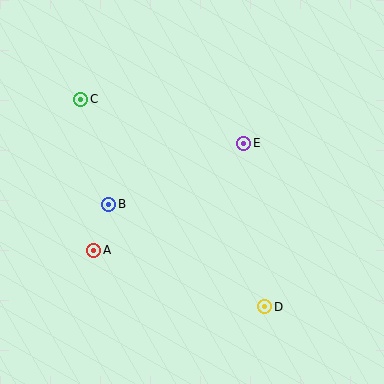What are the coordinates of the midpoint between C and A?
The midpoint between C and A is at (87, 175).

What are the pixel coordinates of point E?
Point E is at (244, 143).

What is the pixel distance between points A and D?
The distance between A and D is 180 pixels.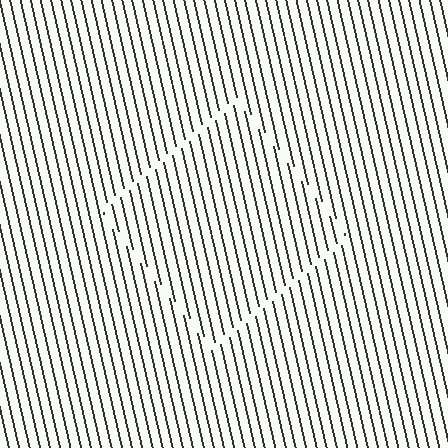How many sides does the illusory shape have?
4 sides — the line-ends trace a square.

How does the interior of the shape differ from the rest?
The interior of the shape contains the same grating, shifted by half a period — the contour is defined by the phase discontinuity where line-ends from the inner and outer gratings abut.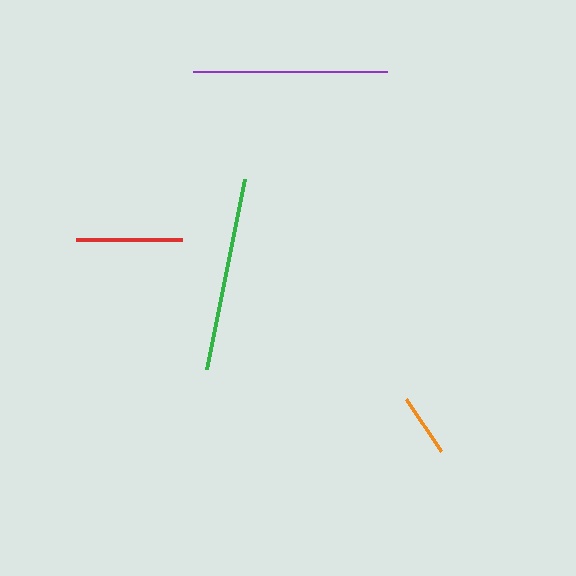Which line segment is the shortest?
The orange line is the shortest at approximately 63 pixels.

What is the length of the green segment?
The green segment is approximately 194 pixels long.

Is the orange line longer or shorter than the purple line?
The purple line is longer than the orange line.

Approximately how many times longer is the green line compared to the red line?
The green line is approximately 1.8 times the length of the red line.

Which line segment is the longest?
The purple line is the longest at approximately 194 pixels.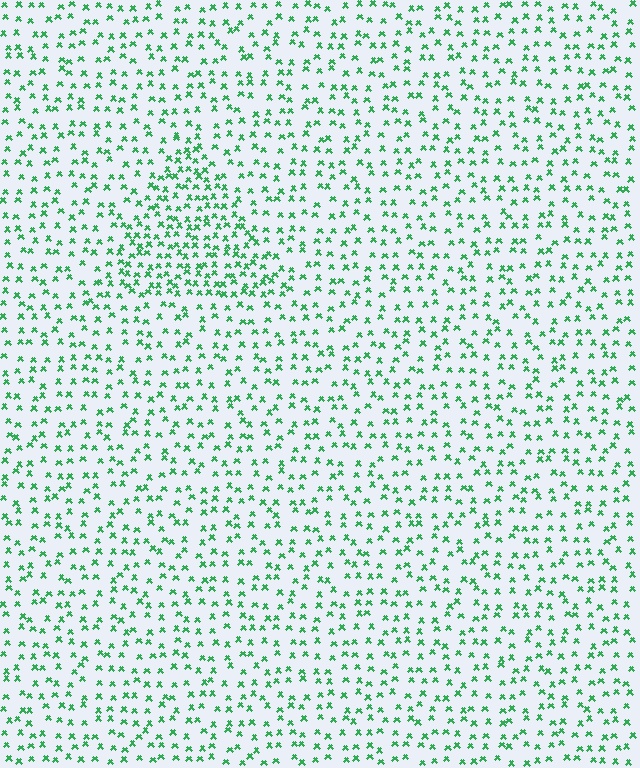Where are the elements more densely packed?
The elements are more densely packed inside the triangle boundary.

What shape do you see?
I see a triangle.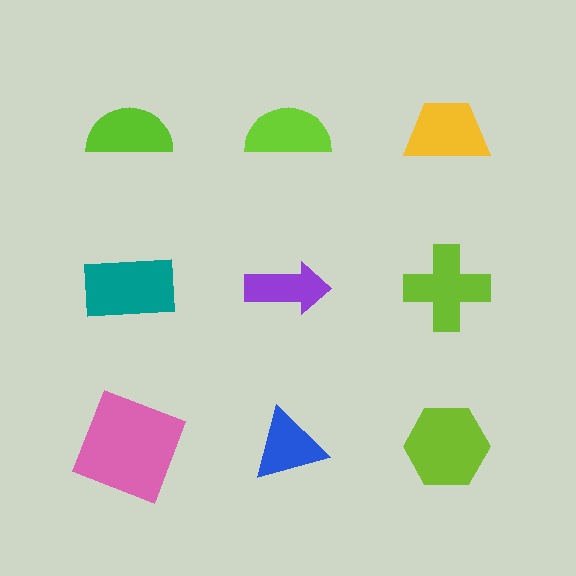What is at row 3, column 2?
A blue triangle.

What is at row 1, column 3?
A yellow trapezoid.